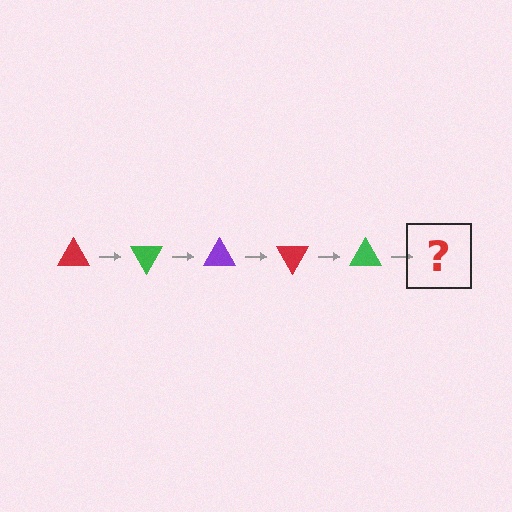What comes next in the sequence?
The next element should be a purple triangle, rotated 300 degrees from the start.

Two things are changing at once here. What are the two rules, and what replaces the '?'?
The two rules are that it rotates 60 degrees each step and the color cycles through red, green, and purple. The '?' should be a purple triangle, rotated 300 degrees from the start.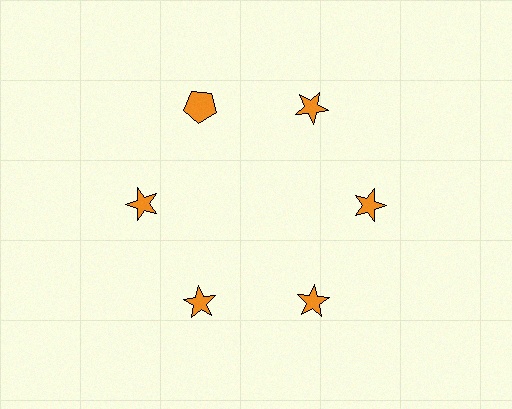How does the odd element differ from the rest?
It has a different shape: pentagon instead of star.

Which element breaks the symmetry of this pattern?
The orange pentagon at roughly the 11 o'clock position breaks the symmetry. All other shapes are orange stars.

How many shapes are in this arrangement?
There are 6 shapes arranged in a ring pattern.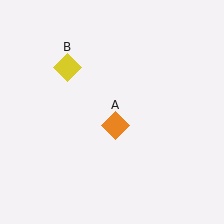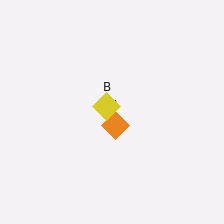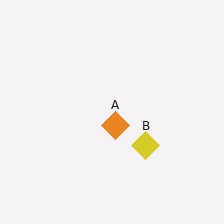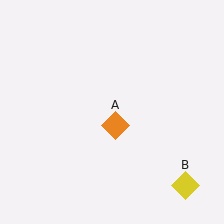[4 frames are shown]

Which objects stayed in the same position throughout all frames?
Orange diamond (object A) remained stationary.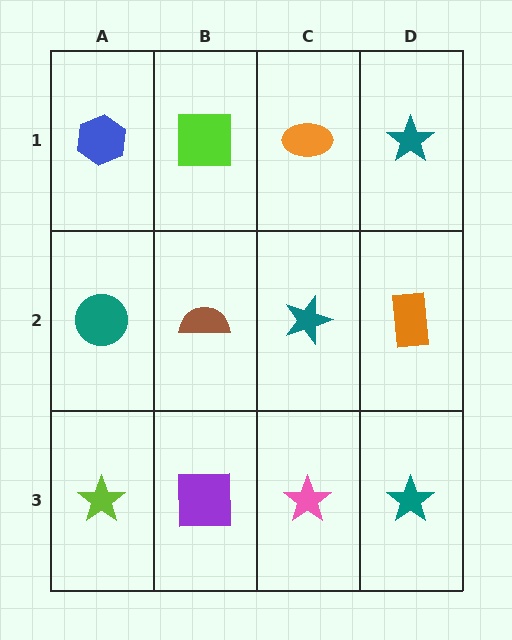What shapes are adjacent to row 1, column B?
A brown semicircle (row 2, column B), a blue hexagon (row 1, column A), an orange ellipse (row 1, column C).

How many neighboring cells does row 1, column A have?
2.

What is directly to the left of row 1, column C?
A lime square.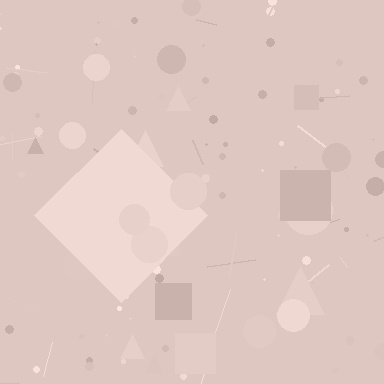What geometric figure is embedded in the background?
A diamond is embedded in the background.